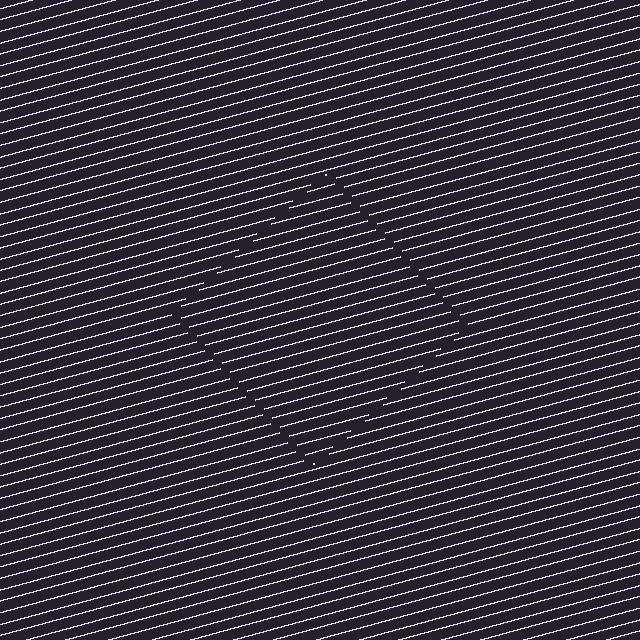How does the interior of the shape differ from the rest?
The interior of the shape contains the same grating, shifted by half a period — the contour is defined by the phase discontinuity where line-ends from the inner and outer gratings abut.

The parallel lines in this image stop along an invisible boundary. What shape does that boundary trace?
An illusory square. The interior of the shape contains the same grating, shifted by half a period — the contour is defined by the phase discontinuity where line-ends from the inner and outer gratings abut.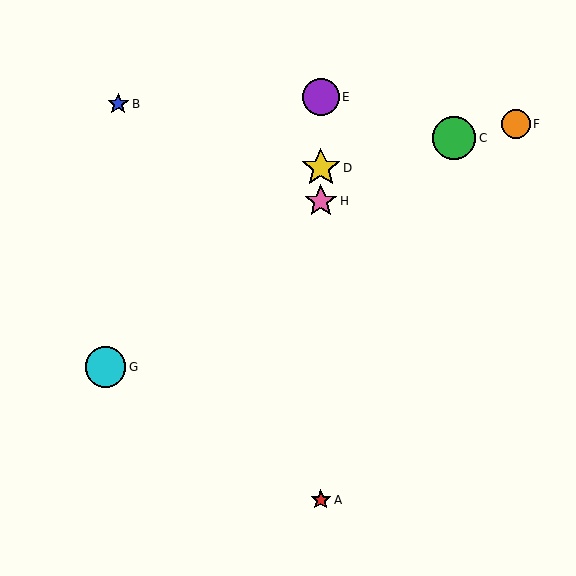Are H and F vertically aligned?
No, H is at x≈321 and F is at x≈516.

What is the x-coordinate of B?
Object B is at x≈118.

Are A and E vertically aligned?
Yes, both are at x≈321.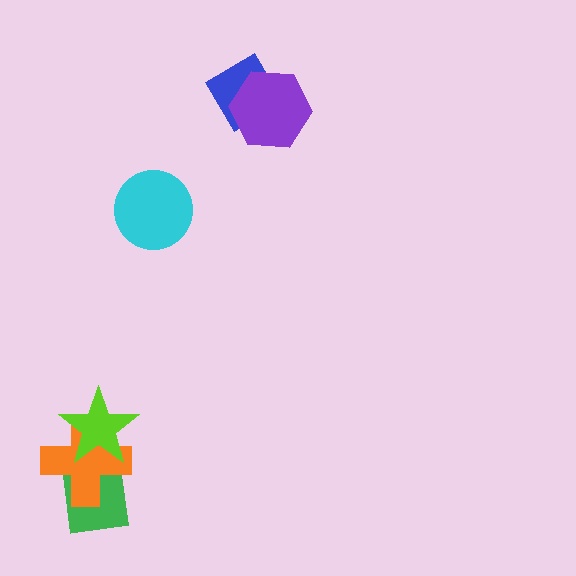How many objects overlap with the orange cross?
2 objects overlap with the orange cross.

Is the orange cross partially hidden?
Yes, it is partially covered by another shape.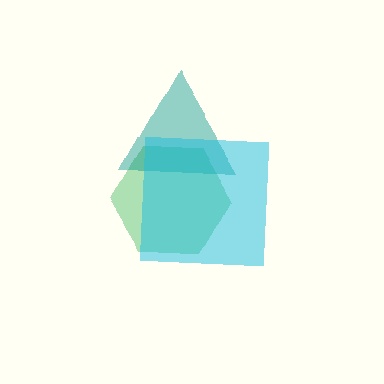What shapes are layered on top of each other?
The layered shapes are: a green hexagon, a teal triangle, a cyan square.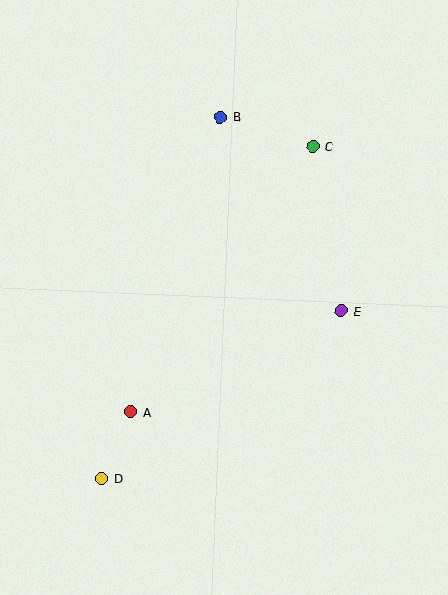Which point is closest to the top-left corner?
Point B is closest to the top-left corner.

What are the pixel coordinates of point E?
Point E is at (341, 311).